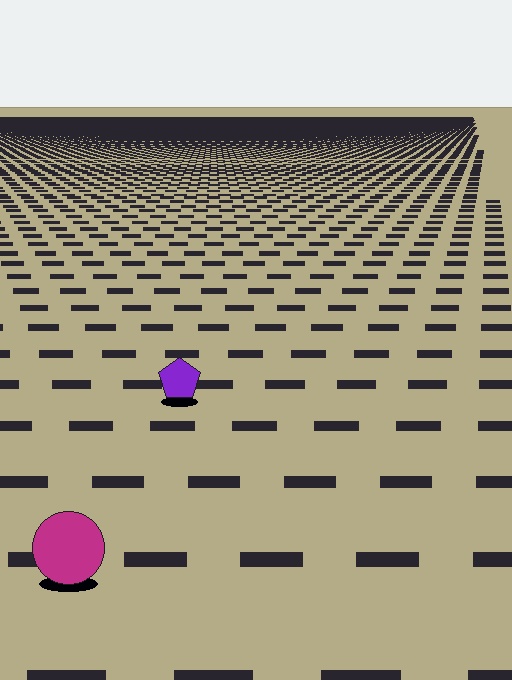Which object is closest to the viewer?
The magenta circle is closest. The texture marks near it are larger and more spread out.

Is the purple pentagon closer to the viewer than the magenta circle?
No. The magenta circle is closer — you can tell from the texture gradient: the ground texture is coarser near it.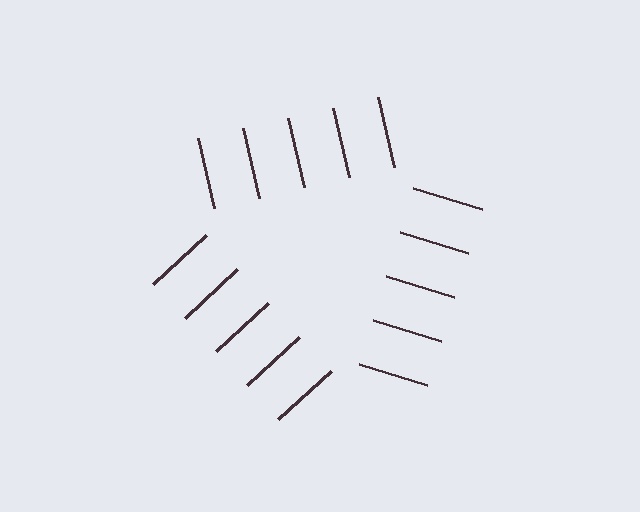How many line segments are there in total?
15 — 5 along each of the 3 edges.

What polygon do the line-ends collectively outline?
An illusory triangle — the line segments terminate on its edges but no continuous stroke is drawn.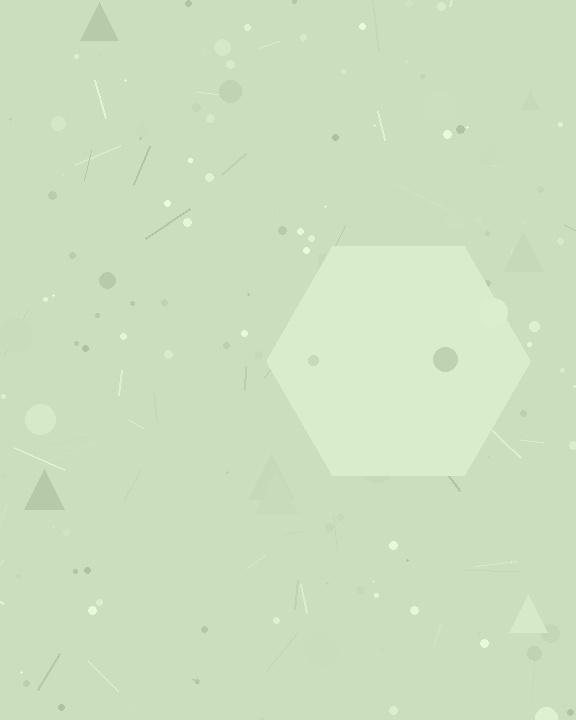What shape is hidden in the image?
A hexagon is hidden in the image.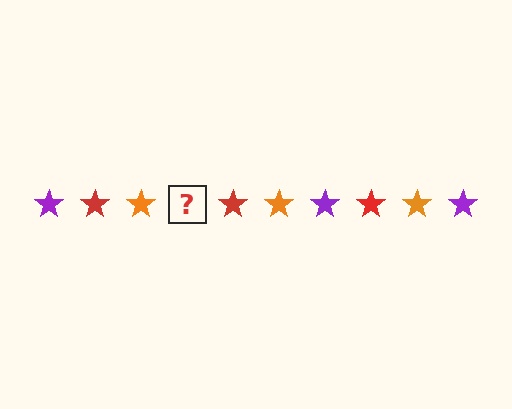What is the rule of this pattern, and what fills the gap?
The rule is that the pattern cycles through purple, red, orange stars. The gap should be filled with a purple star.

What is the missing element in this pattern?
The missing element is a purple star.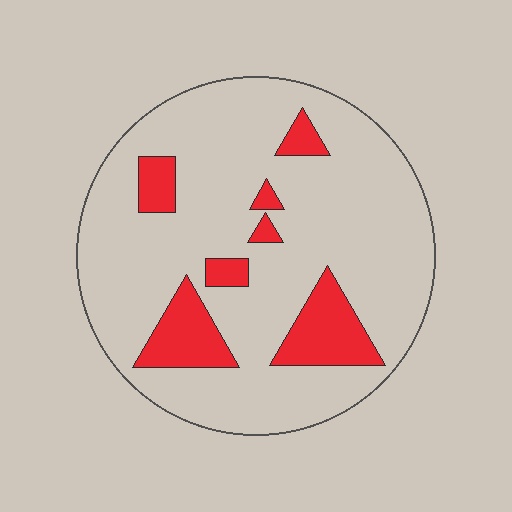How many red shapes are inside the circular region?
7.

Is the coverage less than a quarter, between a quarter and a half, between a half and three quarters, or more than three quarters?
Less than a quarter.